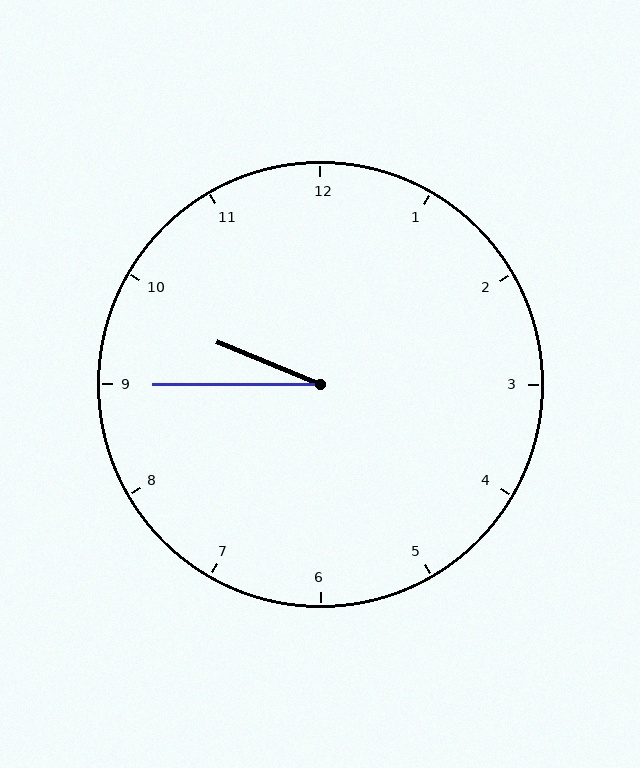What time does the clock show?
9:45.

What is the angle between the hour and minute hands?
Approximately 22 degrees.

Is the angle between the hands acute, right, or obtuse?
It is acute.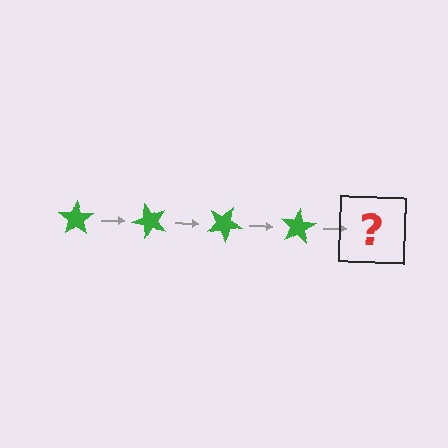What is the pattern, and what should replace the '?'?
The pattern is that the star rotates 50 degrees each step. The '?' should be a green star rotated 200 degrees.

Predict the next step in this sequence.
The next step is a green star rotated 200 degrees.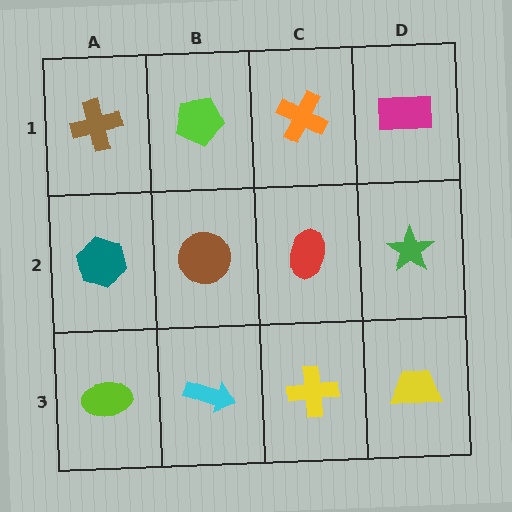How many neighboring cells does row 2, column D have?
3.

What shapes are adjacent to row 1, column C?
A red ellipse (row 2, column C), a lime pentagon (row 1, column B), a magenta rectangle (row 1, column D).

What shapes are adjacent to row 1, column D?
A green star (row 2, column D), an orange cross (row 1, column C).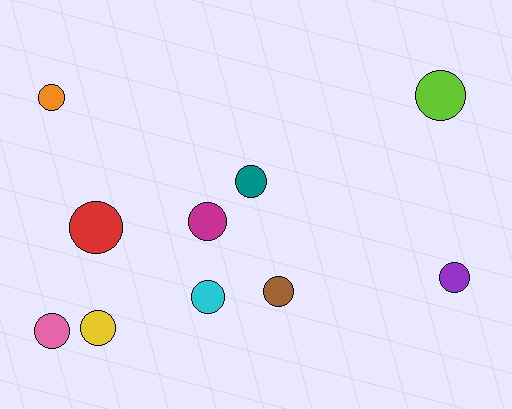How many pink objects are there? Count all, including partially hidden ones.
There is 1 pink object.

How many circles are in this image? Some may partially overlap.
There are 10 circles.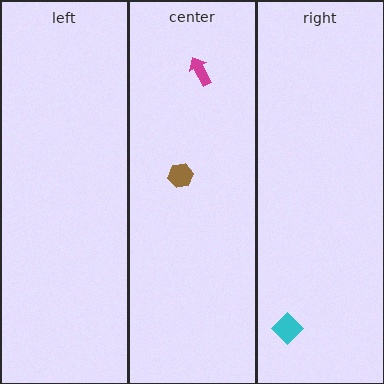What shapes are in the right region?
The cyan diamond.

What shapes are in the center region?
The brown hexagon, the magenta arrow.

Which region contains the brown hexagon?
The center region.